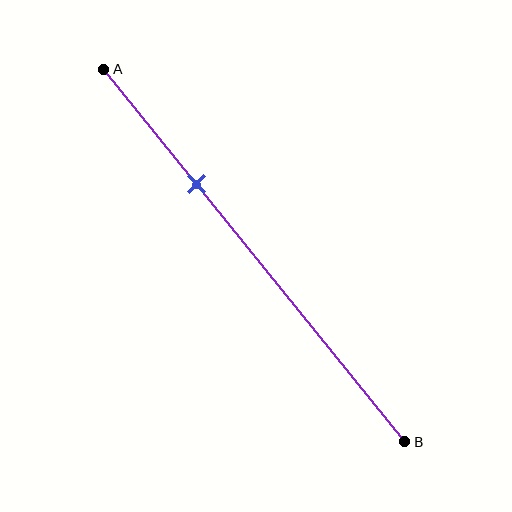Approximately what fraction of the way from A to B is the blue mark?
The blue mark is approximately 30% of the way from A to B.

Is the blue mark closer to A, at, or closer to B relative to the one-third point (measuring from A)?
The blue mark is approximately at the one-third point of segment AB.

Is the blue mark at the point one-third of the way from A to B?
Yes, the mark is approximately at the one-third point.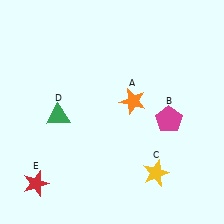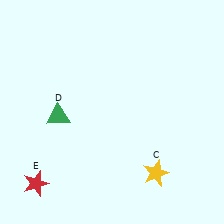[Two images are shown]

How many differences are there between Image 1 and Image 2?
There are 2 differences between the two images.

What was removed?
The orange star (A), the magenta pentagon (B) were removed in Image 2.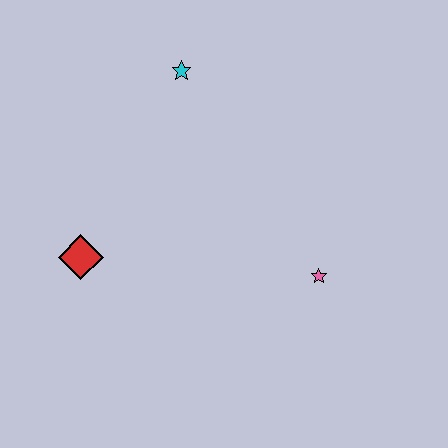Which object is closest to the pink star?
The red diamond is closest to the pink star.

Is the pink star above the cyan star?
No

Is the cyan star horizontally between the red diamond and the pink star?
Yes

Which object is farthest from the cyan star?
The pink star is farthest from the cyan star.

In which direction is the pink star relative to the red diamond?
The pink star is to the right of the red diamond.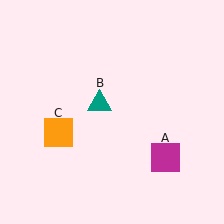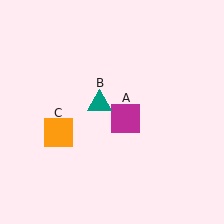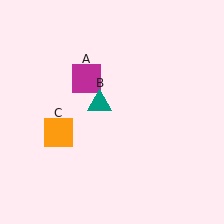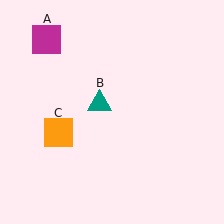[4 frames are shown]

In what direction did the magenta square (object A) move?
The magenta square (object A) moved up and to the left.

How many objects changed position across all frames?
1 object changed position: magenta square (object A).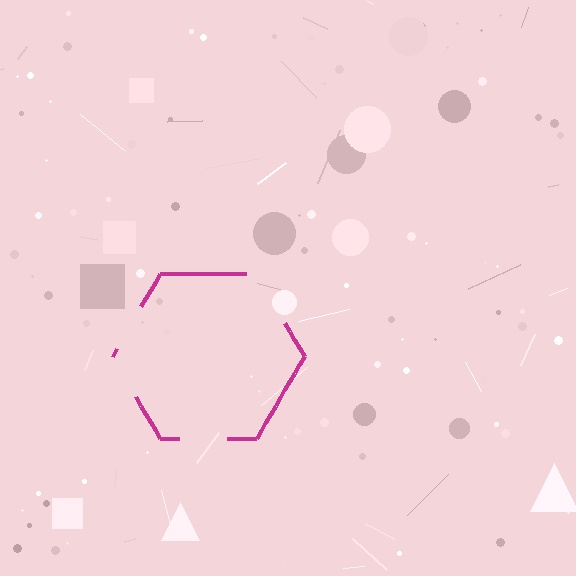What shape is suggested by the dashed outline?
The dashed outline suggests a hexagon.